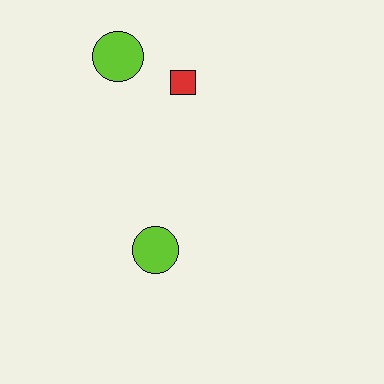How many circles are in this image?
There are 2 circles.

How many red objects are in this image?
There is 1 red object.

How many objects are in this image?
There are 3 objects.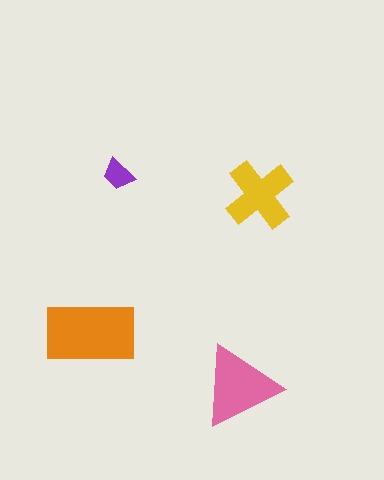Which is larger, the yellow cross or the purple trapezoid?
The yellow cross.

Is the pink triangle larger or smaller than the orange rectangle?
Smaller.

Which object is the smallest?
The purple trapezoid.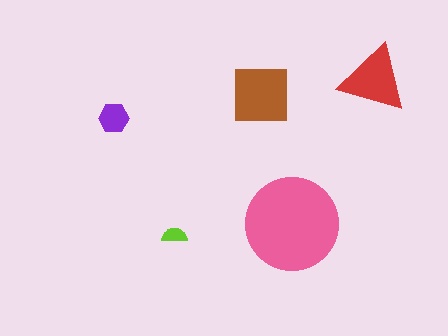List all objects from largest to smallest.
The pink circle, the brown square, the red triangle, the purple hexagon, the lime semicircle.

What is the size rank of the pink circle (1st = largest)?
1st.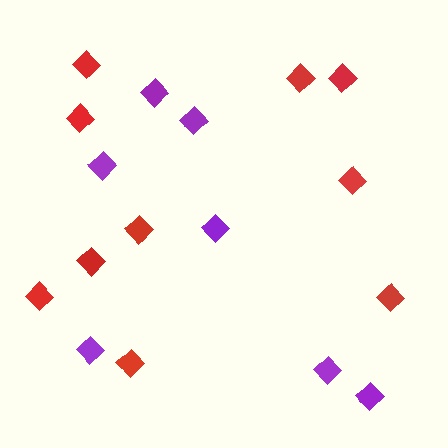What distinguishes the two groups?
There are 2 groups: one group of purple diamonds (7) and one group of red diamonds (10).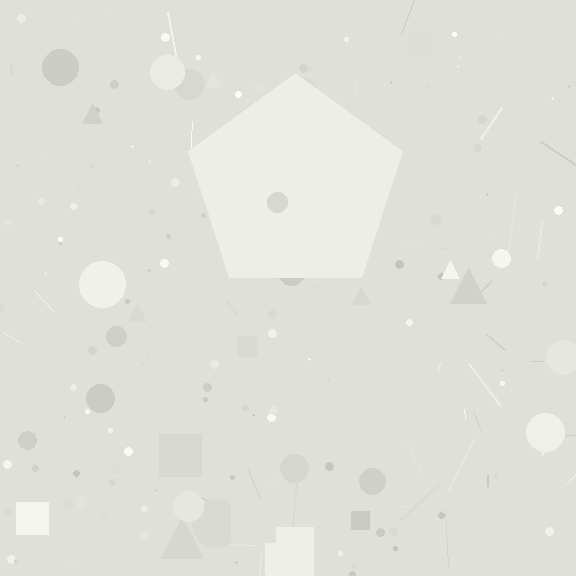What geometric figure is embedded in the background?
A pentagon is embedded in the background.